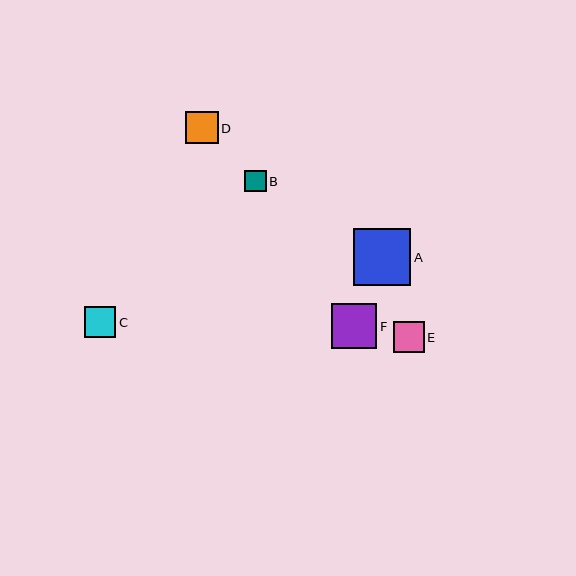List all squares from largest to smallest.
From largest to smallest: A, F, D, E, C, B.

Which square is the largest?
Square A is the largest with a size of approximately 58 pixels.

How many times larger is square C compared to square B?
Square C is approximately 1.4 times the size of square B.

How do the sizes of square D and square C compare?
Square D and square C are approximately the same size.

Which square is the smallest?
Square B is the smallest with a size of approximately 21 pixels.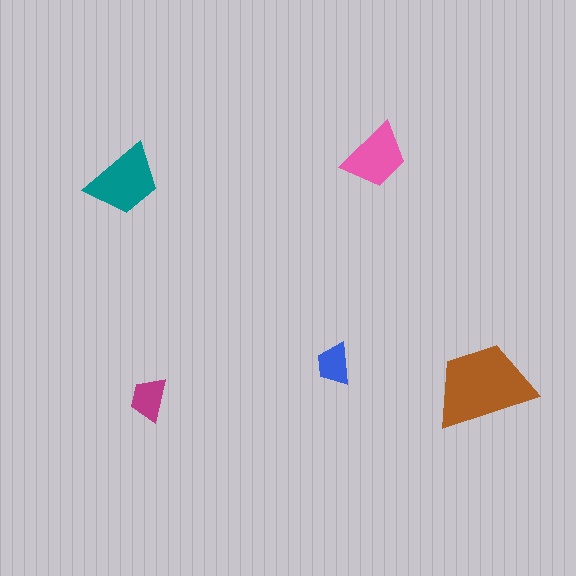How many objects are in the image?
There are 5 objects in the image.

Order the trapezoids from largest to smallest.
the brown one, the teal one, the pink one, the magenta one, the blue one.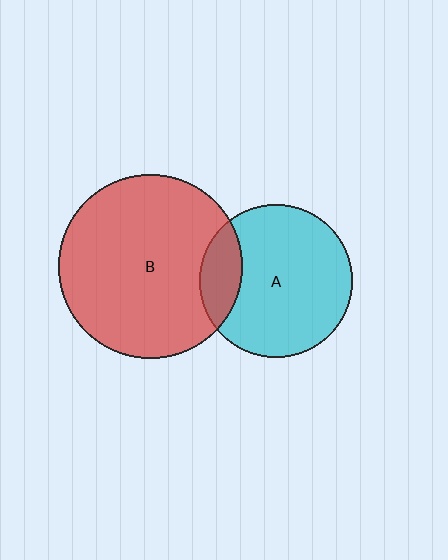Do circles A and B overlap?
Yes.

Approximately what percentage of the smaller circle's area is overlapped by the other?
Approximately 20%.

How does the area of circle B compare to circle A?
Approximately 1.4 times.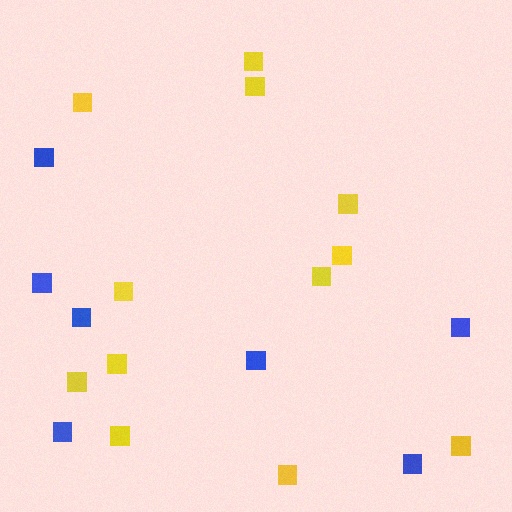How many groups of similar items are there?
There are 2 groups: one group of yellow squares (12) and one group of blue squares (7).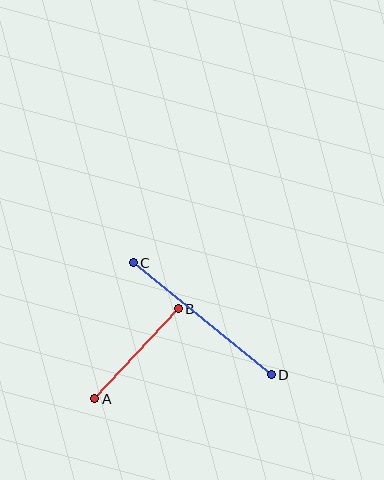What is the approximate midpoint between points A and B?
The midpoint is at approximately (136, 354) pixels.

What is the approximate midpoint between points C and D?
The midpoint is at approximately (202, 319) pixels.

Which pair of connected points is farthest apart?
Points C and D are farthest apart.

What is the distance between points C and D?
The distance is approximately 178 pixels.